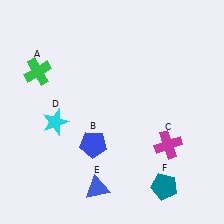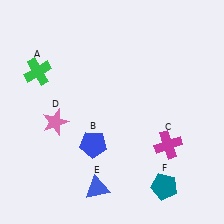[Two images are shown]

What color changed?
The star (D) changed from cyan in Image 1 to pink in Image 2.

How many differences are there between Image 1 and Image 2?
There is 1 difference between the two images.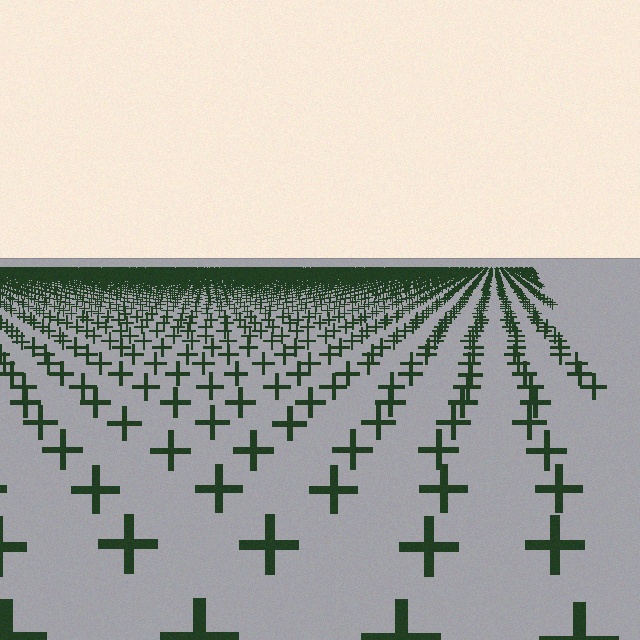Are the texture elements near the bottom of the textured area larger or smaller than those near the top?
Larger. Near the bottom, elements are closer to the viewer and appear at a bigger on-screen size.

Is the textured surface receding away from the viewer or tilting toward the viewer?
The surface is receding away from the viewer. Texture elements get smaller and denser toward the top.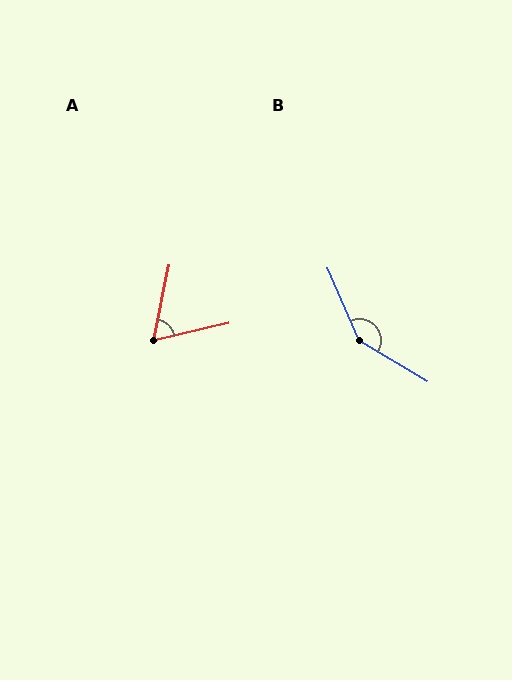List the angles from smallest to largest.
A (65°), B (145°).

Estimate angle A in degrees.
Approximately 65 degrees.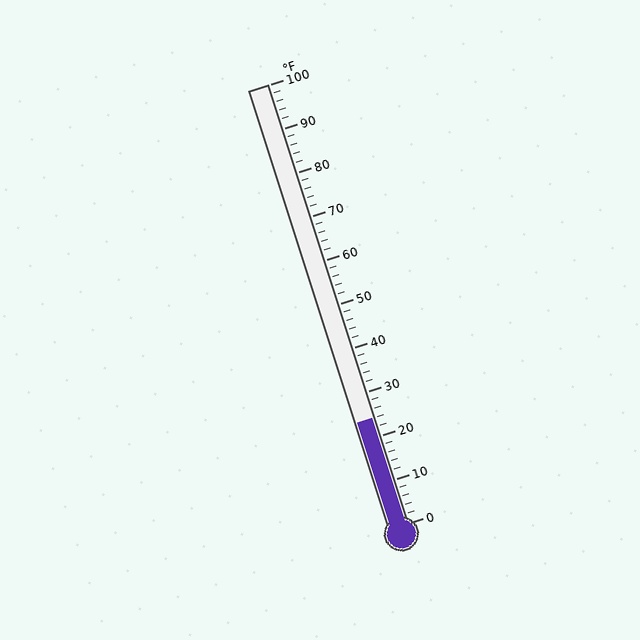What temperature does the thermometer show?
The thermometer shows approximately 24°F.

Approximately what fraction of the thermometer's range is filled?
The thermometer is filled to approximately 25% of its range.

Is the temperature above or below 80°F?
The temperature is below 80°F.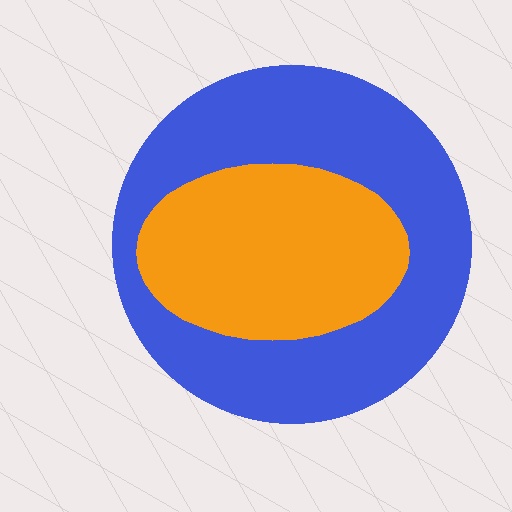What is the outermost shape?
The blue circle.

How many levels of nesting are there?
2.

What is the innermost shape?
The orange ellipse.